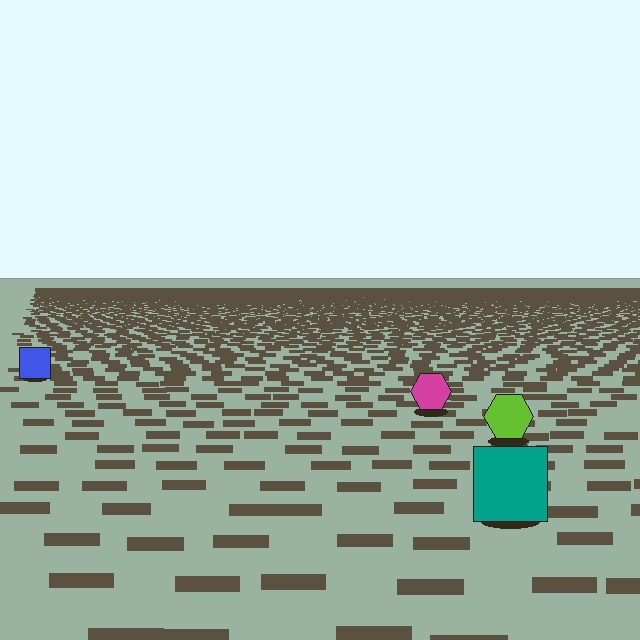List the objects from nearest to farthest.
From nearest to farthest: the teal square, the lime hexagon, the magenta hexagon, the blue square.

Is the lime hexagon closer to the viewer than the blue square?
Yes. The lime hexagon is closer — you can tell from the texture gradient: the ground texture is coarser near it.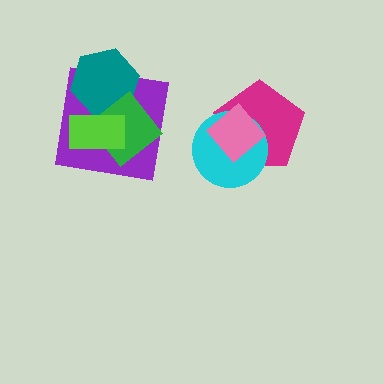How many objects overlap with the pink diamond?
2 objects overlap with the pink diamond.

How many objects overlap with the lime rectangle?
3 objects overlap with the lime rectangle.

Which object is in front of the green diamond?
The lime rectangle is in front of the green diamond.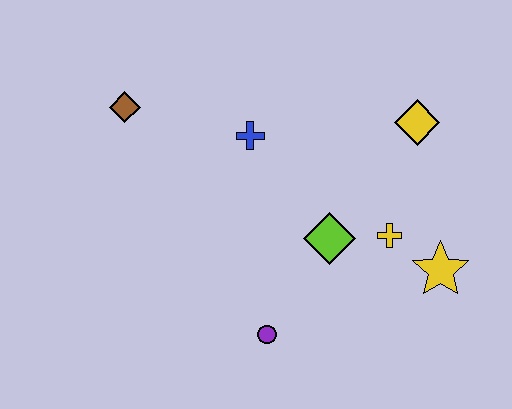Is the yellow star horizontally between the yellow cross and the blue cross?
No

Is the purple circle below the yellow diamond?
Yes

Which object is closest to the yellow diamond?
The yellow cross is closest to the yellow diamond.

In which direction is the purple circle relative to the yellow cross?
The purple circle is to the left of the yellow cross.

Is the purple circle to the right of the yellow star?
No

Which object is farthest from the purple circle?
The brown diamond is farthest from the purple circle.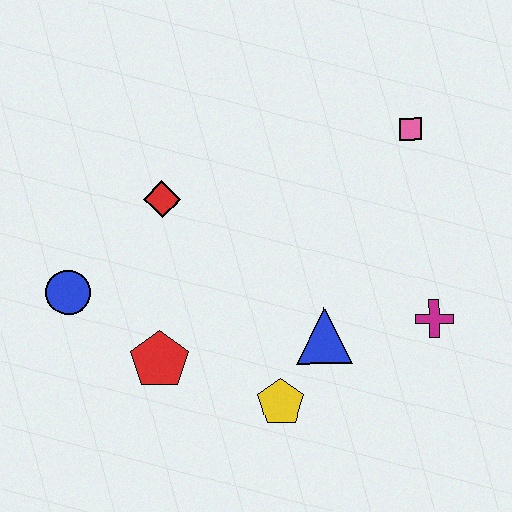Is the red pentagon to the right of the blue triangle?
No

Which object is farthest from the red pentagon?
The pink square is farthest from the red pentagon.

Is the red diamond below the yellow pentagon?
No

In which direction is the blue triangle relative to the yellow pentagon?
The blue triangle is above the yellow pentagon.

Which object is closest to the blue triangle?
The yellow pentagon is closest to the blue triangle.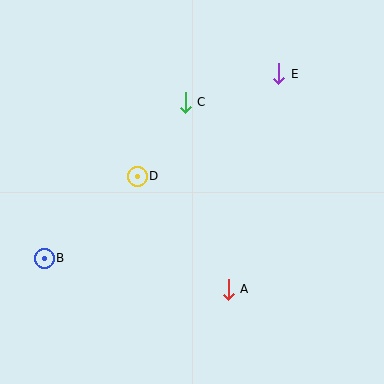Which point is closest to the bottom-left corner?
Point B is closest to the bottom-left corner.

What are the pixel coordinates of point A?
Point A is at (228, 289).